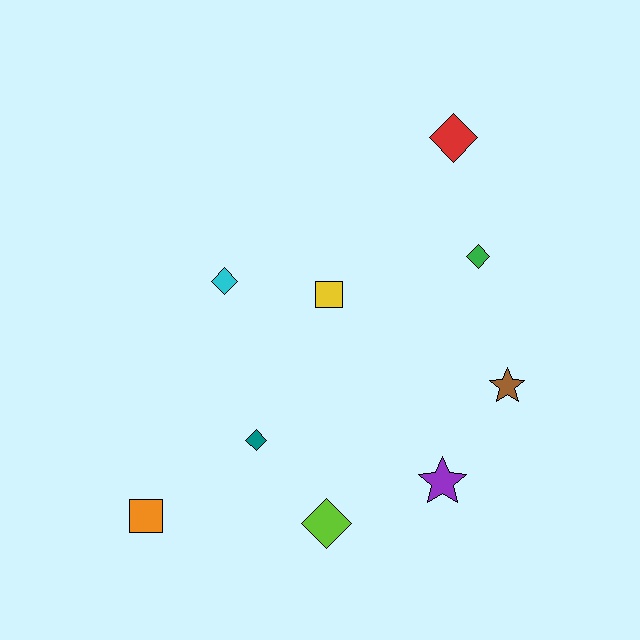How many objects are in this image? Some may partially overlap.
There are 9 objects.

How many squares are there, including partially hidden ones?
There are 2 squares.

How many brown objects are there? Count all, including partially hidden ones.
There is 1 brown object.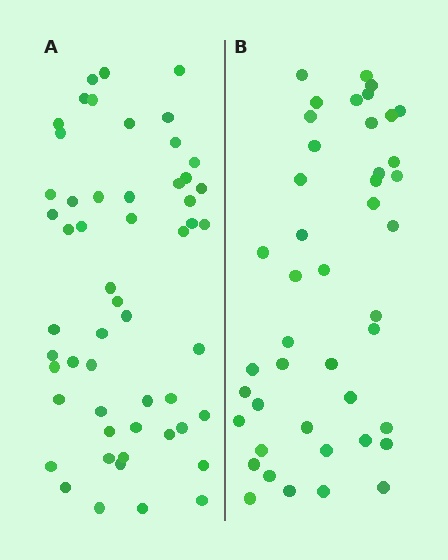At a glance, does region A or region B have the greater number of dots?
Region A (the left region) has more dots.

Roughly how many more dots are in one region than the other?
Region A has roughly 10 or so more dots than region B.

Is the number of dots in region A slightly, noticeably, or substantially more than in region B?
Region A has only slightly more — the two regions are fairly close. The ratio is roughly 1.2 to 1.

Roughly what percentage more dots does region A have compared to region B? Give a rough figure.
About 25% more.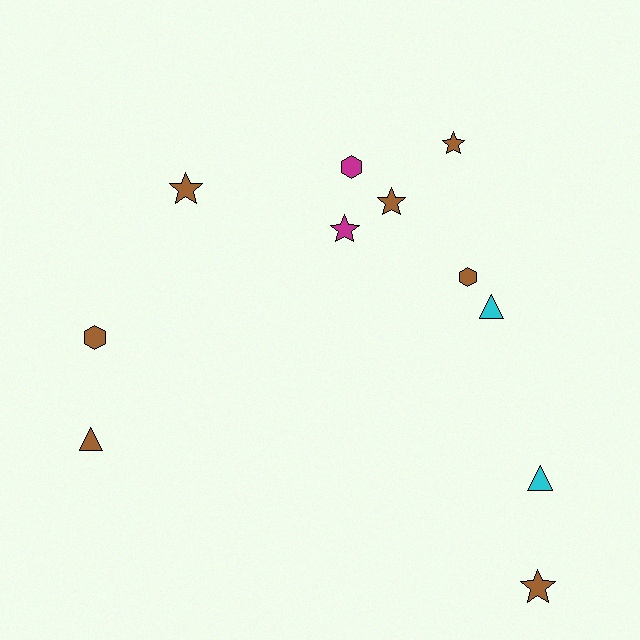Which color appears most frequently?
Brown, with 7 objects.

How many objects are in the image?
There are 11 objects.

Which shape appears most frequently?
Star, with 5 objects.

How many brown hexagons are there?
There are 2 brown hexagons.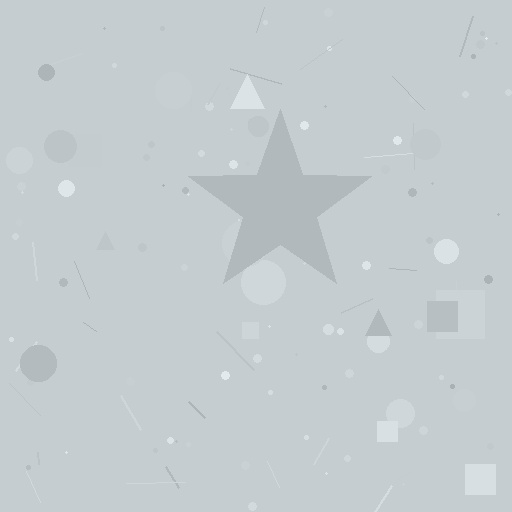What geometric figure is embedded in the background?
A star is embedded in the background.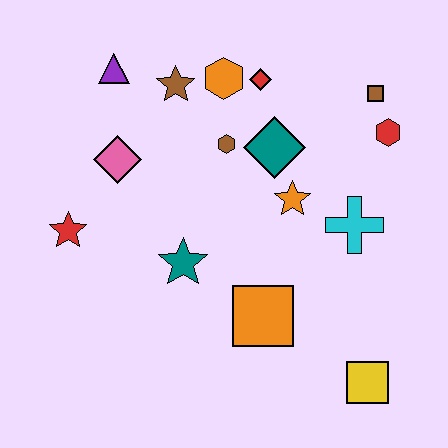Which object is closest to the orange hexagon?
The red diamond is closest to the orange hexagon.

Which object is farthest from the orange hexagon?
The yellow square is farthest from the orange hexagon.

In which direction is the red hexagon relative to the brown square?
The red hexagon is below the brown square.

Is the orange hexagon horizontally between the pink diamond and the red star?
No